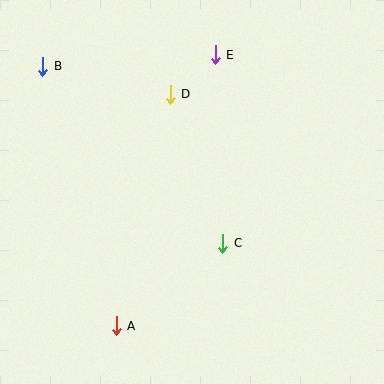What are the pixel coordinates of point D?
Point D is at (170, 94).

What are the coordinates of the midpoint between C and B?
The midpoint between C and B is at (133, 155).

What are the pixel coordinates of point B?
Point B is at (43, 66).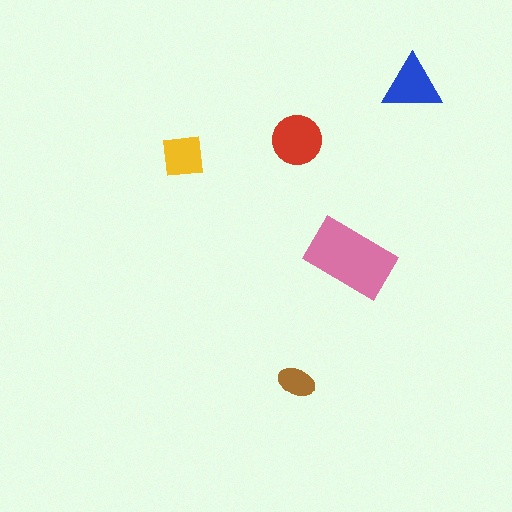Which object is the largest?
The pink rectangle.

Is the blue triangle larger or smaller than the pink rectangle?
Smaller.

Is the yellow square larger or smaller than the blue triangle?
Smaller.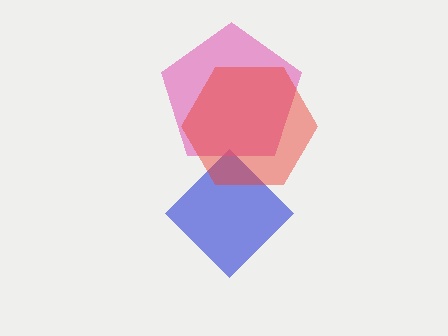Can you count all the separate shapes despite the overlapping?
Yes, there are 3 separate shapes.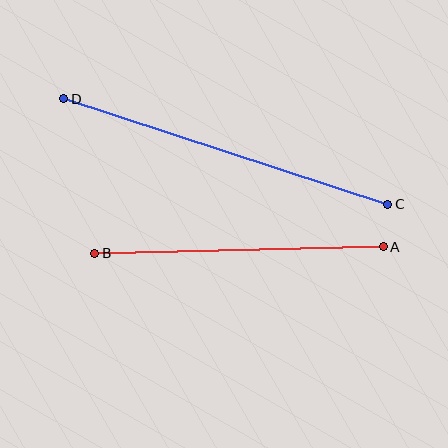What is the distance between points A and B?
The distance is approximately 289 pixels.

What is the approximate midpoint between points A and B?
The midpoint is at approximately (239, 250) pixels.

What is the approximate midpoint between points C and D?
The midpoint is at approximately (226, 151) pixels.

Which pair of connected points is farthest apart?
Points C and D are farthest apart.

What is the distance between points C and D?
The distance is approximately 341 pixels.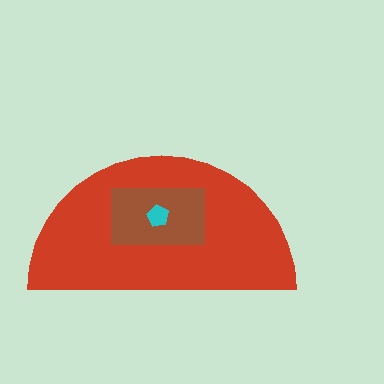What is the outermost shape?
The red semicircle.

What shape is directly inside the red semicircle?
The brown rectangle.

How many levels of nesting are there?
3.